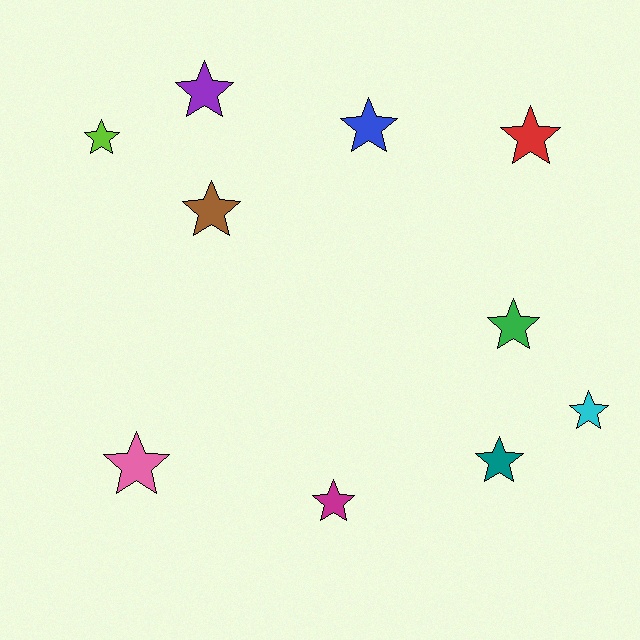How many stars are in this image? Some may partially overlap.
There are 10 stars.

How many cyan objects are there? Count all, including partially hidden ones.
There is 1 cyan object.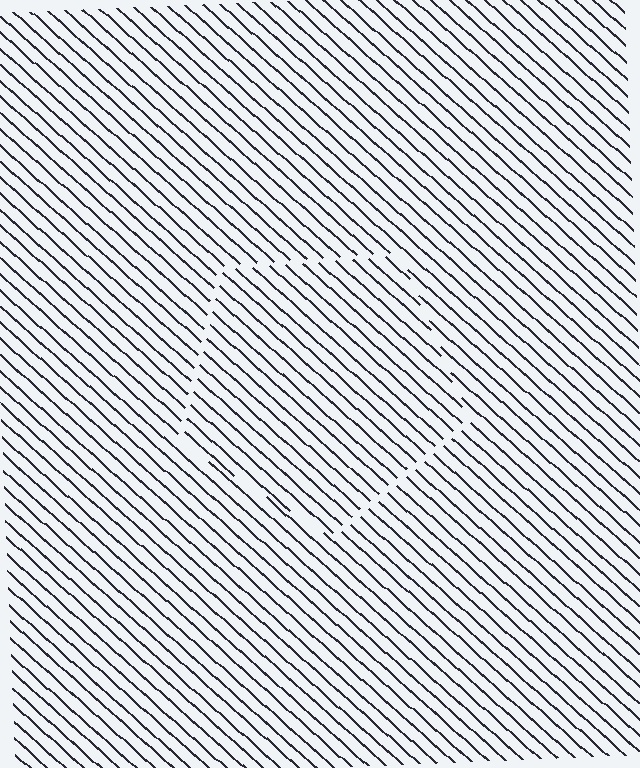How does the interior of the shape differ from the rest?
The interior of the shape contains the same grating, shifted by half a period — the contour is defined by the phase discontinuity where line-ends from the inner and outer gratings abut.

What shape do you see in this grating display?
An illusory pentagon. The interior of the shape contains the same grating, shifted by half a period — the contour is defined by the phase discontinuity where line-ends from the inner and outer gratings abut.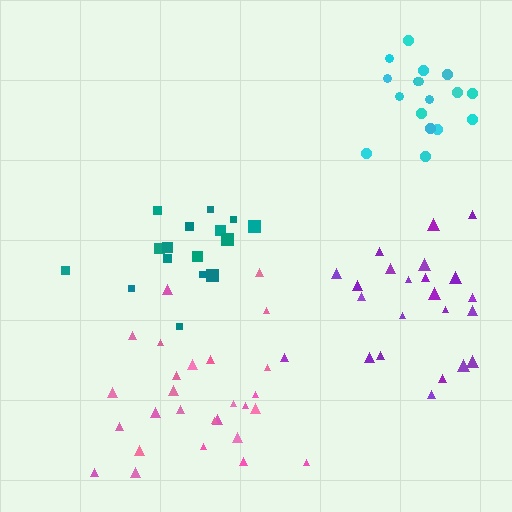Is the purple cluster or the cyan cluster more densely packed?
Cyan.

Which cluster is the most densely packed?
Cyan.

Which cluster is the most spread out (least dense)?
Teal.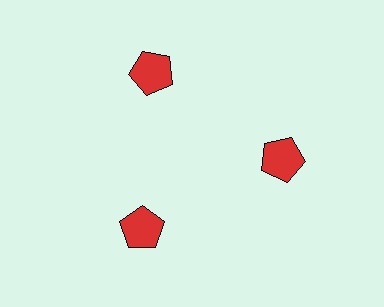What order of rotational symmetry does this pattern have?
This pattern has 3-fold rotational symmetry.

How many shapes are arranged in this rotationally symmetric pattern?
There are 3 shapes, arranged in 3 groups of 1.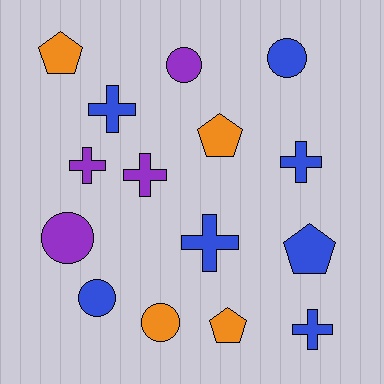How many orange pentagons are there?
There are 3 orange pentagons.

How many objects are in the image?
There are 15 objects.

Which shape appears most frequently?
Cross, with 6 objects.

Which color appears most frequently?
Blue, with 7 objects.